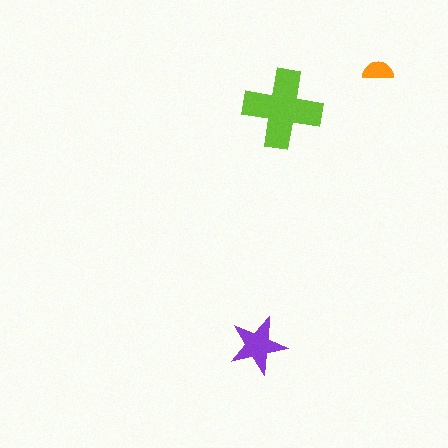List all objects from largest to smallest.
The lime cross, the purple star, the orange semicircle.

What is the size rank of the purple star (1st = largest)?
2nd.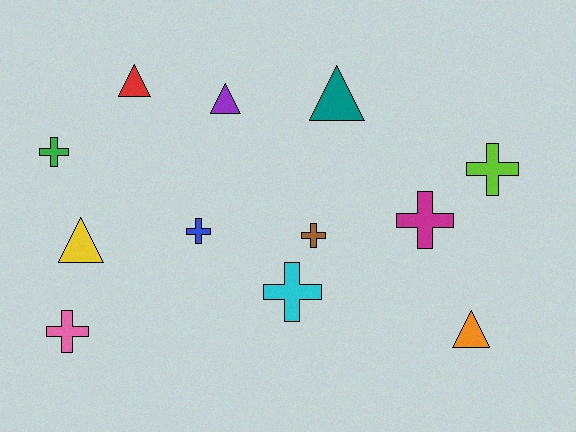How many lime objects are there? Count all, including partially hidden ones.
There is 1 lime object.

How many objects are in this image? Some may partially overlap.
There are 12 objects.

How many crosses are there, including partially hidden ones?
There are 7 crosses.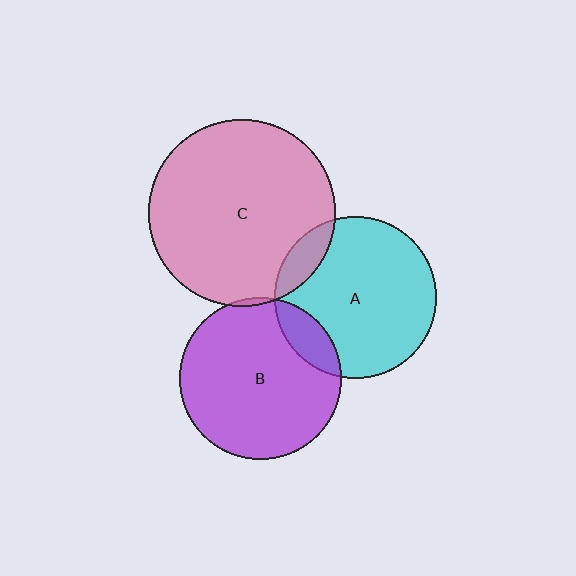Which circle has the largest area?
Circle C (pink).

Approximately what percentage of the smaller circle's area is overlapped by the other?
Approximately 15%.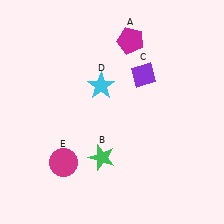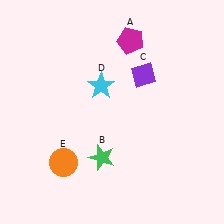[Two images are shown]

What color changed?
The circle (E) changed from magenta in Image 1 to orange in Image 2.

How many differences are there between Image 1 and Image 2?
There is 1 difference between the two images.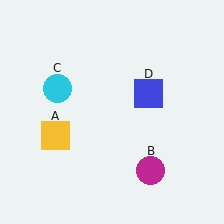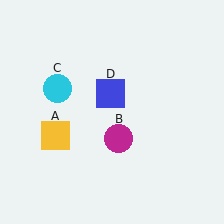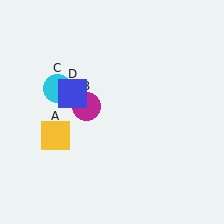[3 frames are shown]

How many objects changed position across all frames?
2 objects changed position: magenta circle (object B), blue square (object D).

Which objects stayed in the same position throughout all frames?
Yellow square (object A) and cyan circle (object C) remained stationary.